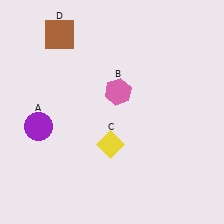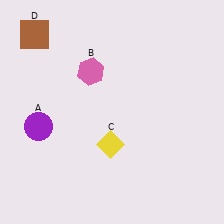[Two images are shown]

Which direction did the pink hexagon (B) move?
The pink hexagon (B) moved left.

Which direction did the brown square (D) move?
The brown square (D) moved left.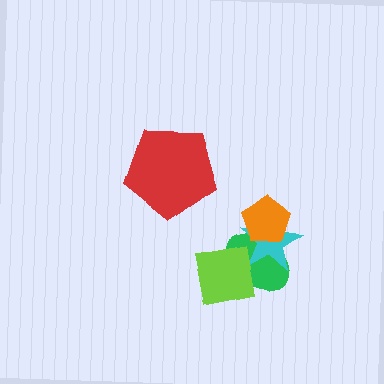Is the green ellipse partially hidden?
Yes, it is partially covered by another shape.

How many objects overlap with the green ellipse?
3 objects overlap with the green ellipse.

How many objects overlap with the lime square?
2 objects overlap with the lime square.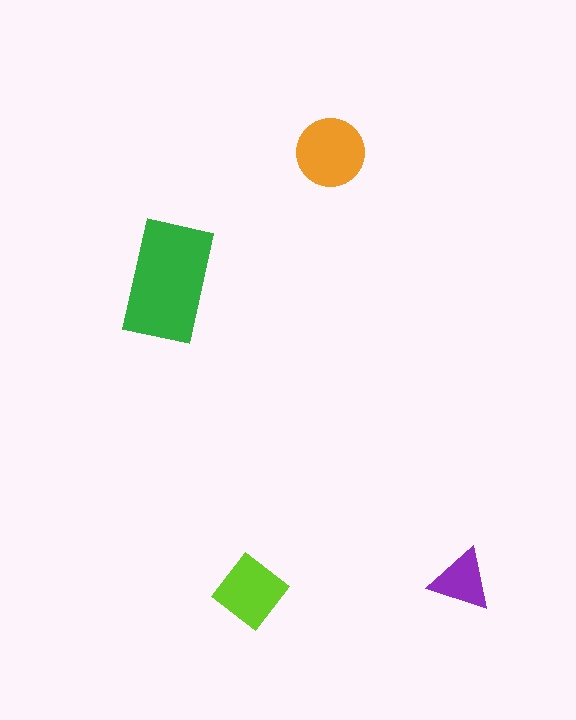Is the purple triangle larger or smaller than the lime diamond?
Smaller.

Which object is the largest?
The green rectangle.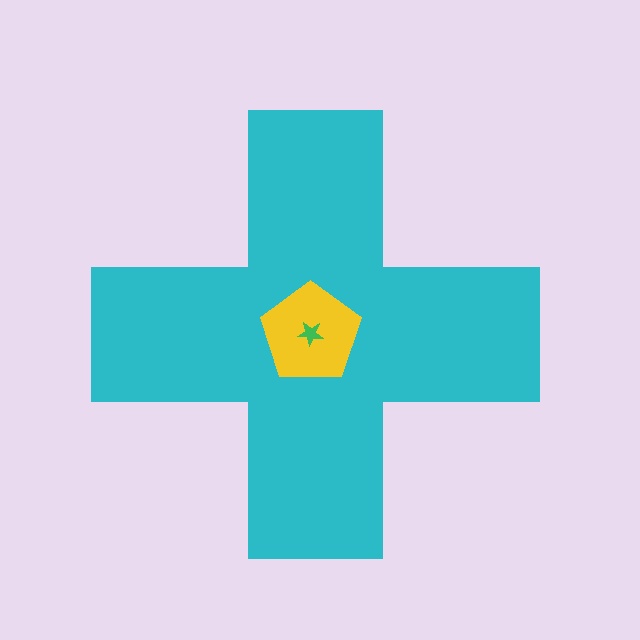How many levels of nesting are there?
3.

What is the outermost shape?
The cyan cross.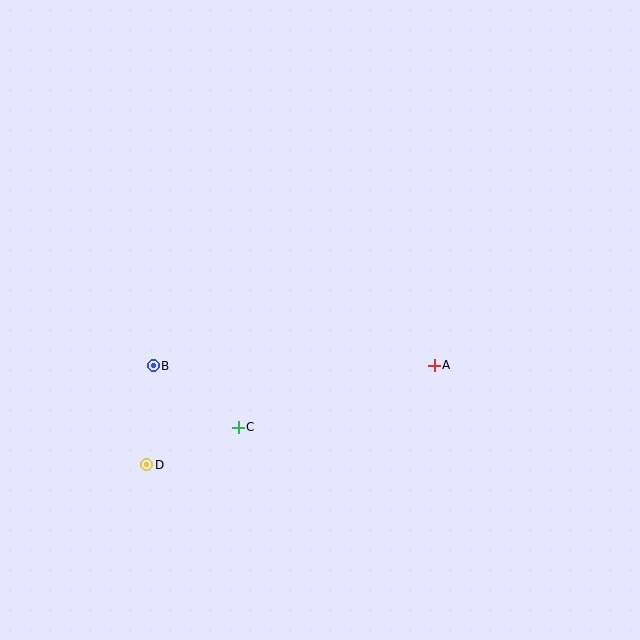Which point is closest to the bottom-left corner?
Point D is closest to the bottom-left corner.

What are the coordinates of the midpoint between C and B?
The midpoint between C and B is at (196, 397).